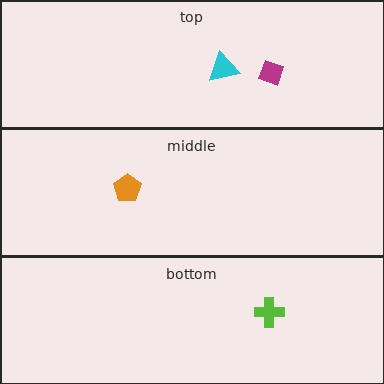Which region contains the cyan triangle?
The top region.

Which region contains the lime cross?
The bottom region.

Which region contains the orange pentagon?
The middle region.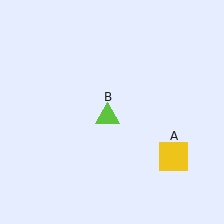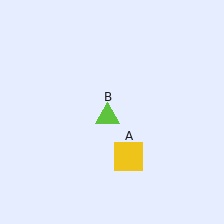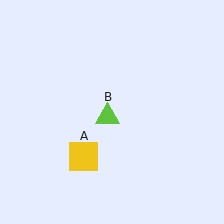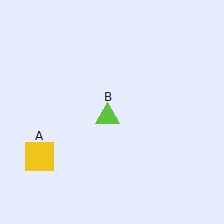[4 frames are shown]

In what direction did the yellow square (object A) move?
The yellow square (object A) moved left.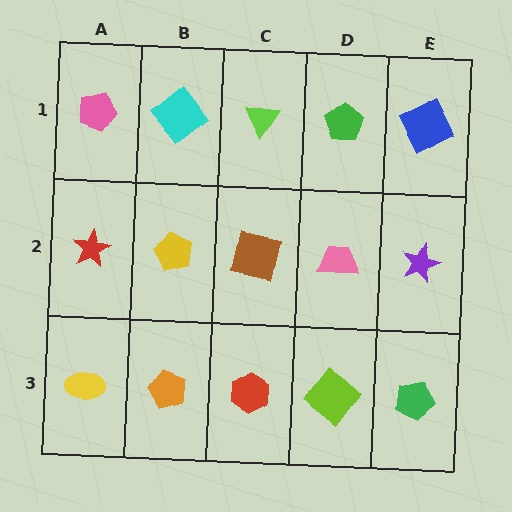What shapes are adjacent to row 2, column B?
A cyan diamond (row 1, column B), an orange pentagon (row 3, column B), a red star (row 2, column A), a brown square (row 2, column C).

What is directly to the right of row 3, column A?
An orange pentagon.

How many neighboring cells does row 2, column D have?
4.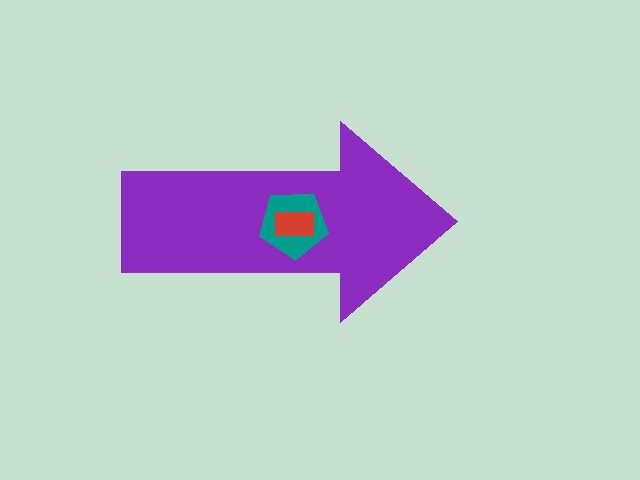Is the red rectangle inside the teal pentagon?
Yes.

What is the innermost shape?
The red rectangle.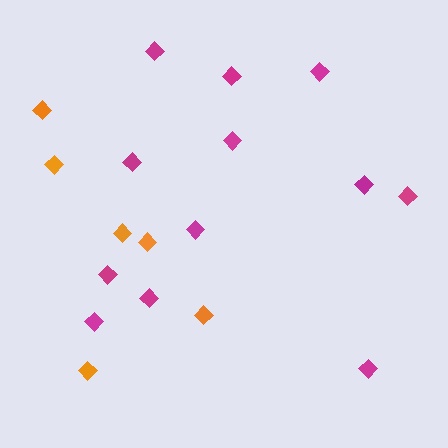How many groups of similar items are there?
There are 2 groups: one group of orange diamonds (6) and one group of magenta diamonds (12).